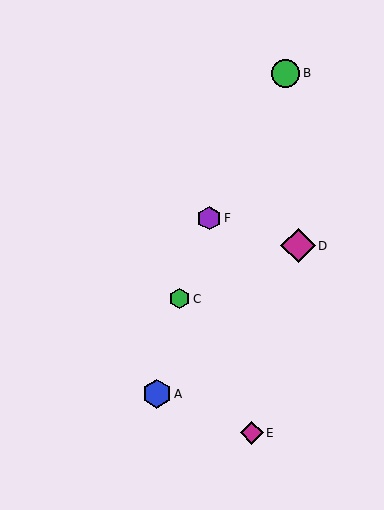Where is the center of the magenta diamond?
The center of the magenta diamond is at (298, 246).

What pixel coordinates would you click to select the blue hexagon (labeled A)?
Click at (157, 394) to select the blue hexagon A.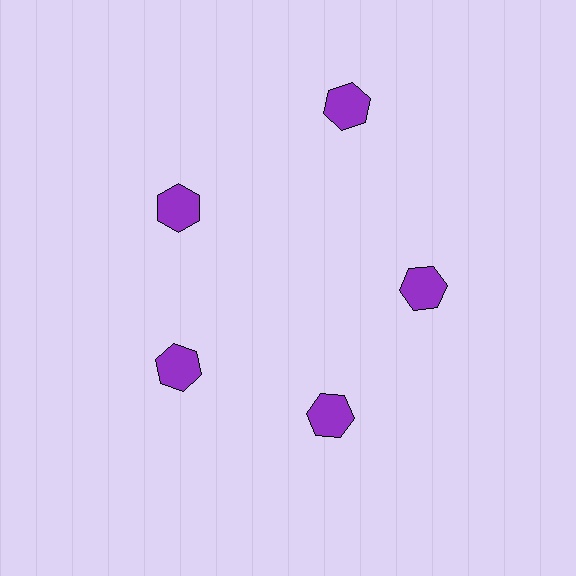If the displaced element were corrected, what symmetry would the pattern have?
It would have 5-fold rotational symmetry — the pattern would map onto itself every 72 degrees.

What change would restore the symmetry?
The symmetry would be restored by moving it inward, back onto the ring so that all 5 hexagons sit at equal angles and equal distance from the center.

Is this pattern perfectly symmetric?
No. The 5 purple hexagons are arranged in a ring, but one element near the 1 o'clock position is pushed outward from the center, breaking the 5-fold rotational symmetry.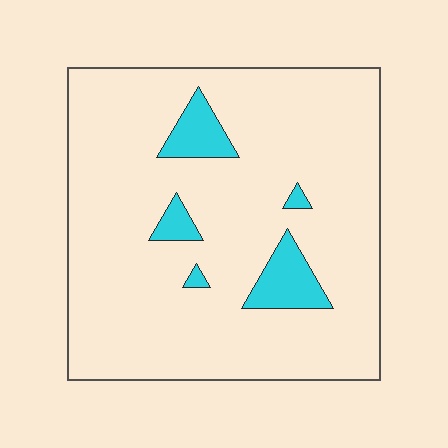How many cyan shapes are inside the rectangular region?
5.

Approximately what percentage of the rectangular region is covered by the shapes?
Approximately 10%.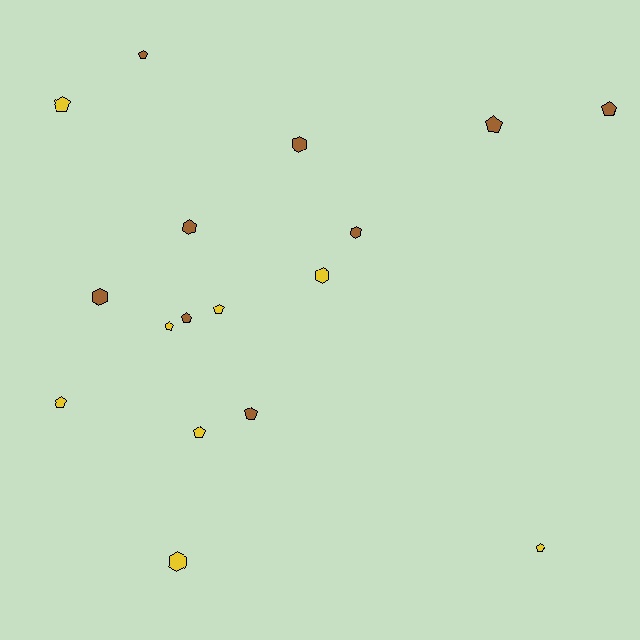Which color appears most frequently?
Brown, with 9 objects.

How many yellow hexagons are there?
There are 2 yellow hexagons.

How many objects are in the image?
There are 17 objects.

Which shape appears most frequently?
Pentagon, with 11 objects.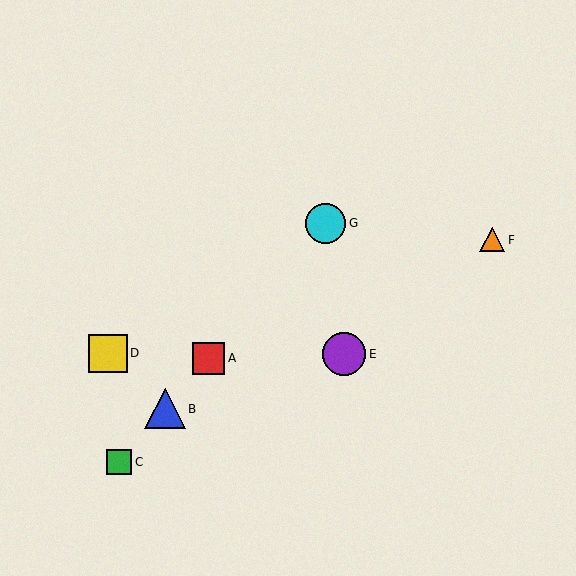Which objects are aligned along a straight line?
Objects A, B, C, G are aligned along a straight line.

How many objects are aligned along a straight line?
4 objects (A, B, C, G) are aligned along a straight line.